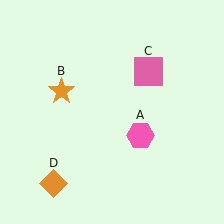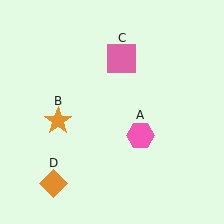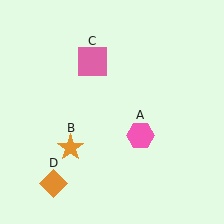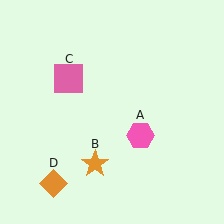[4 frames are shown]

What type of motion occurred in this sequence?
The orange star (object B), pink square (object C) rotated counterclockwise around the center of the scene.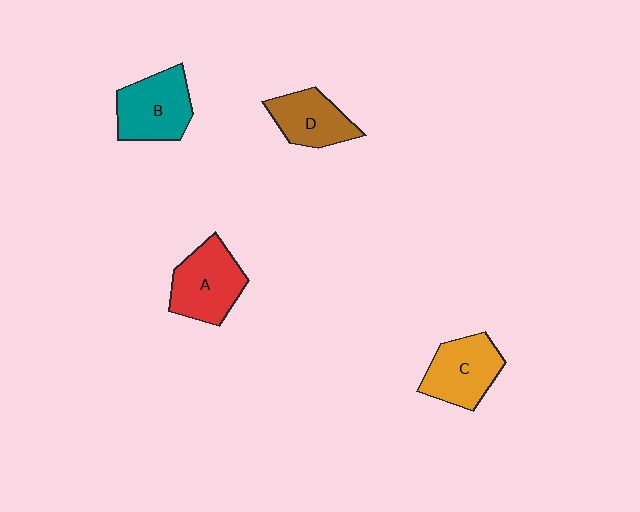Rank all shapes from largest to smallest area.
From largest to smallest: A (red), B (teal), C (orange), D (brown).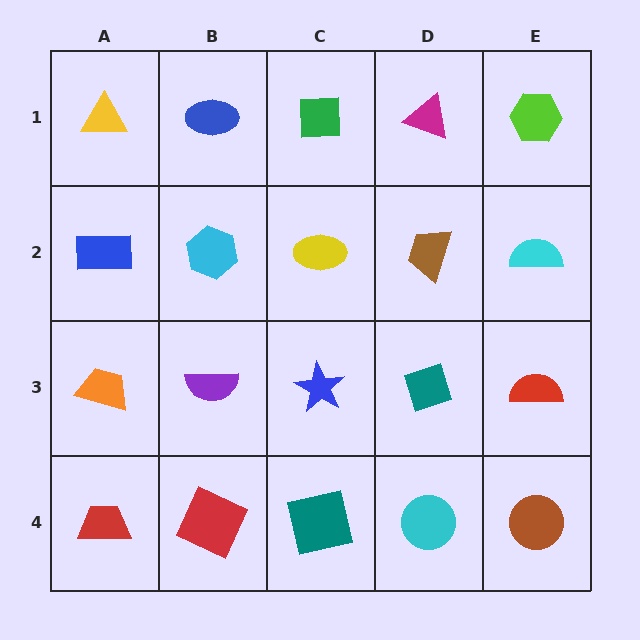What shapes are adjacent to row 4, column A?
An orange trapezoid (row 3, column A), a red square (row 4, column B).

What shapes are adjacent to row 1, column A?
A blue rectangle (row 2, column A), a blue ellipse (row 1, column B).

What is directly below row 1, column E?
A cyan semicircle.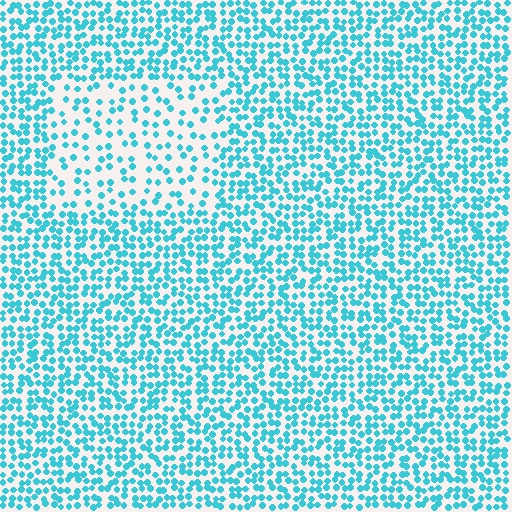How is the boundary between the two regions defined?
The boundary is defined by a change in element density (approximately 2.1x ratio). All elements are the same color, size, and shape.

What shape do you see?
I see a rectangle.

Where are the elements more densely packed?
The elements are more densely packed outside the rectangle boundary.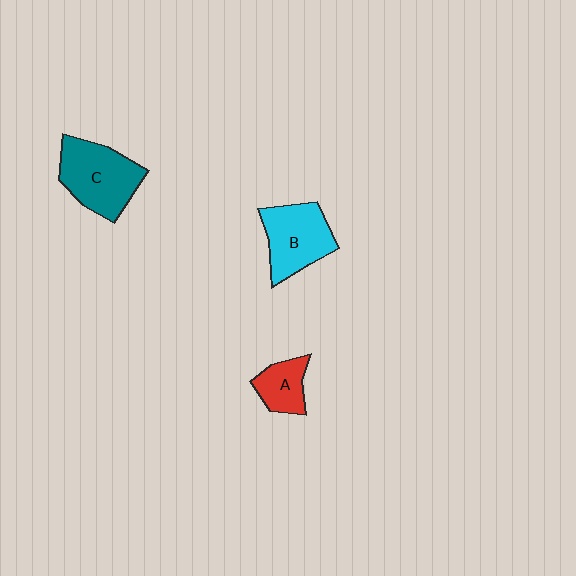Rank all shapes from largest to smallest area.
From largest to smallest: C (teal), B (cyan), A (red).